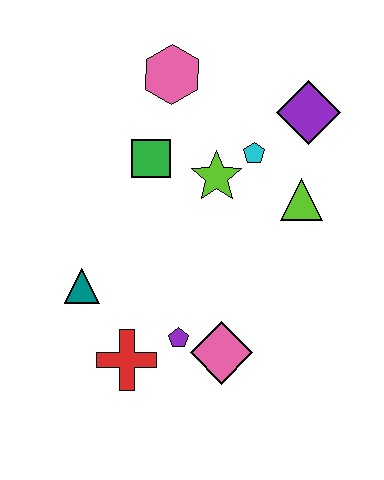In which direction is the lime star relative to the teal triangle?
The lime star is to the right of the teal triangle.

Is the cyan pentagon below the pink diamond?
No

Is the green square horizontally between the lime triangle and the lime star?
No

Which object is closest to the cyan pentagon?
The lime star is closest to the cyan pentagon.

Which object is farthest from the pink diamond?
The pink hexagon is farthest from the pink diamond.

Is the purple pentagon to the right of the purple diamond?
No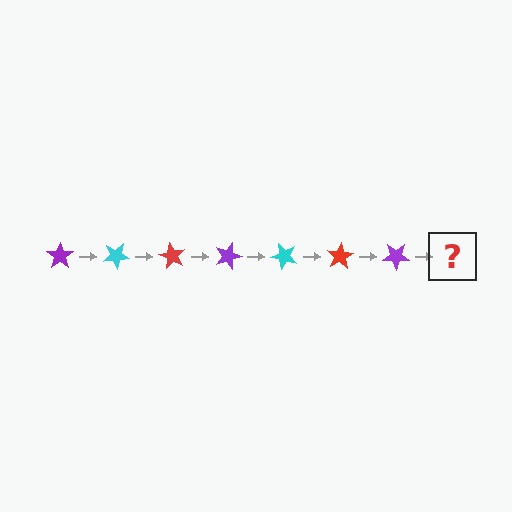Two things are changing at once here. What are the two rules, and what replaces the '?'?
The two rules are that it rotates 30 degrees each step and the color cycles through purple, cyan, and red. The '?' should be a cyan star, rotated 210 degrees from the start.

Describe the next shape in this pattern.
It should be a cyan star, rotated 210 degrees from the start.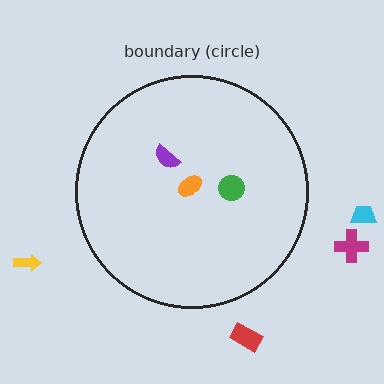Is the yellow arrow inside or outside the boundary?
Outside.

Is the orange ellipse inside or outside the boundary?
Inside.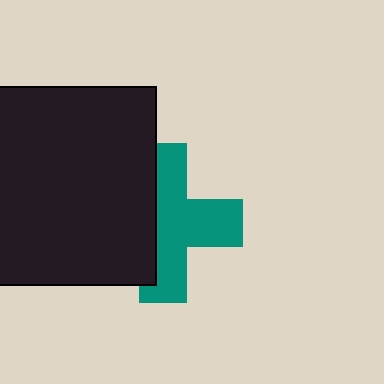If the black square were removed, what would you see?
You would see the complete teal cross.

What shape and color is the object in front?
The object in front is a black square.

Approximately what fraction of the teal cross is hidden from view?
Roughly 40% of the teal cross is hidden behind the black square.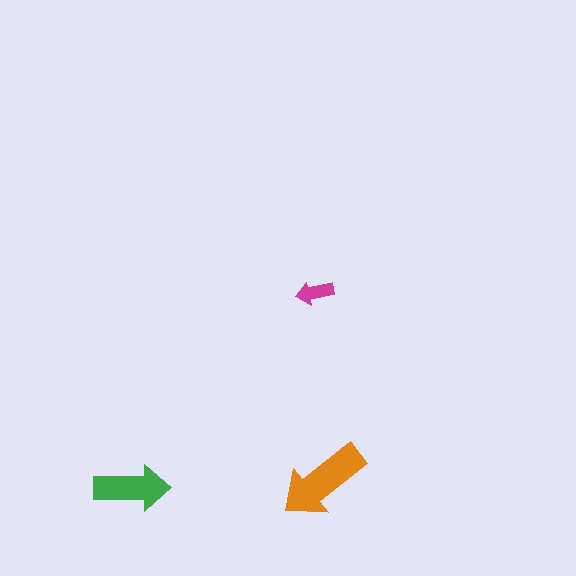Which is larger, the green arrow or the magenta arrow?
The green one.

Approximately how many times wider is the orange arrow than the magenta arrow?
About 2.5 times wider.